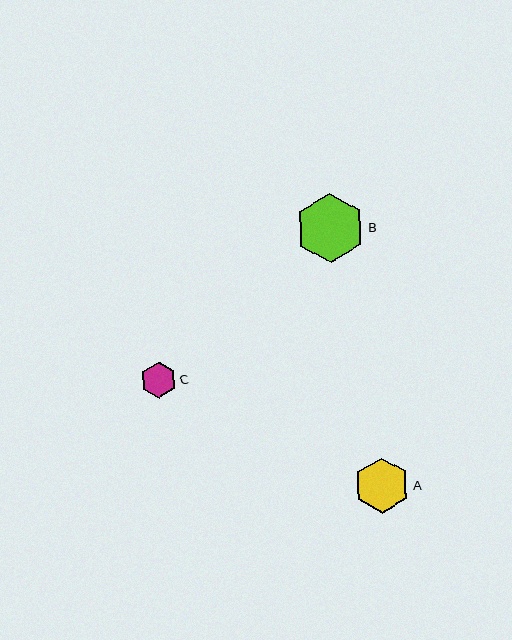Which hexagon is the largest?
Hexagon B is the largest with a size of approximately 69 pixels.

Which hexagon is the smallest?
Hexagon C is the smallest with a size of approximately 36 pixels.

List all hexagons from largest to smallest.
From largest to smallest: B, A, C.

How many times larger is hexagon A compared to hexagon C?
Hexagon A is approximately 1.5 times the size of hexagon C.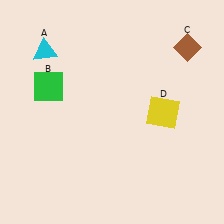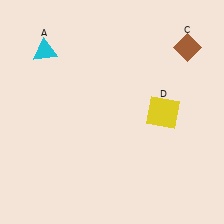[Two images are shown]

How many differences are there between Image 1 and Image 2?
There is 1 difference between the two images.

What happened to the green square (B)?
The green square (B) was removed in Image 2. It was in the top-left area of Image 1.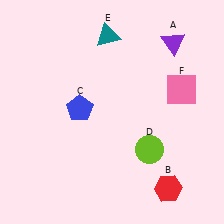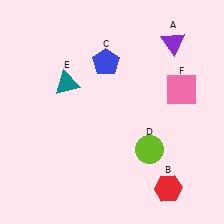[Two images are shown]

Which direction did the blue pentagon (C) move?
The blue pentagon (C) moved up.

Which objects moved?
The objects that moved are: the blue pentagon (C), the teal triangle (E).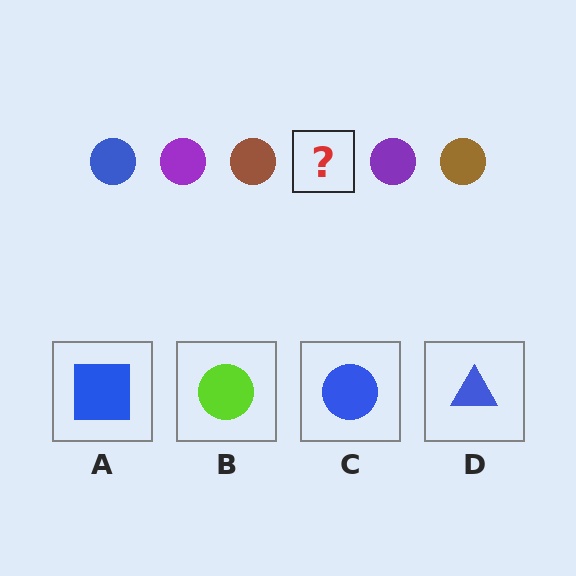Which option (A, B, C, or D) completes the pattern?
C.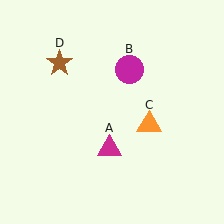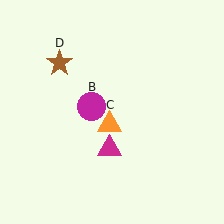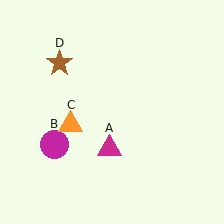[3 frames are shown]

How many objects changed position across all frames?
2 objects changed position: magenta circle (object B), orange triangle (object C).